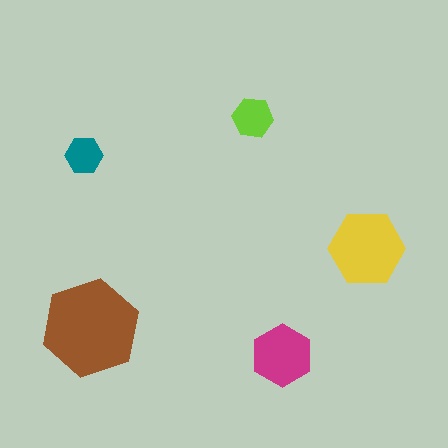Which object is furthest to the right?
The yellow hexagon is rightmost.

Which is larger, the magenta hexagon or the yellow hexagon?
The yellow one.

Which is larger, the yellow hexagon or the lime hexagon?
The yellow one.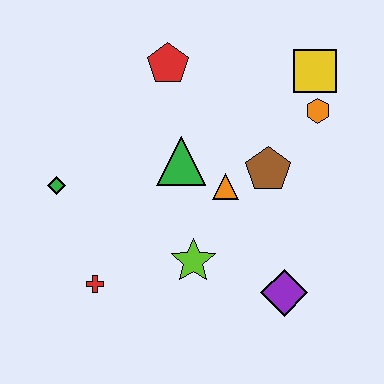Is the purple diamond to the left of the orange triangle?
No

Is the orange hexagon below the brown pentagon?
No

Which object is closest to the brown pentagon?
The orange triangle is closest to the brown pentagon.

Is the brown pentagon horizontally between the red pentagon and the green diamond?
No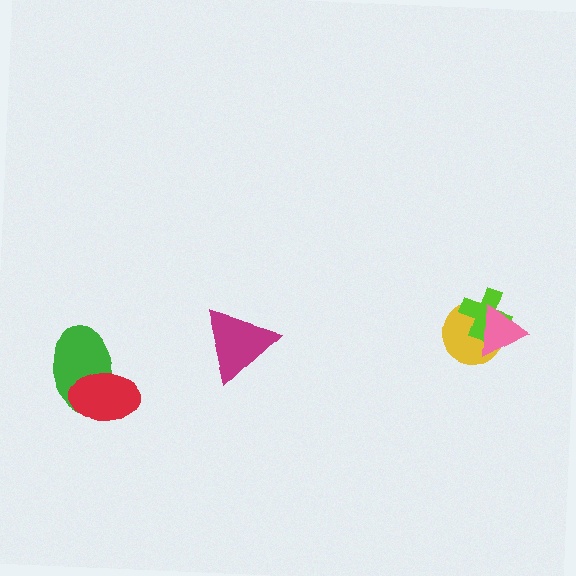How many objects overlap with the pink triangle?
2 objects overlap with the pink triangle.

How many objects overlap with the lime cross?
2 objects overlap with the lime cross.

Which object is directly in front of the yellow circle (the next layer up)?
The lime cross is directly in front of the yellow circle.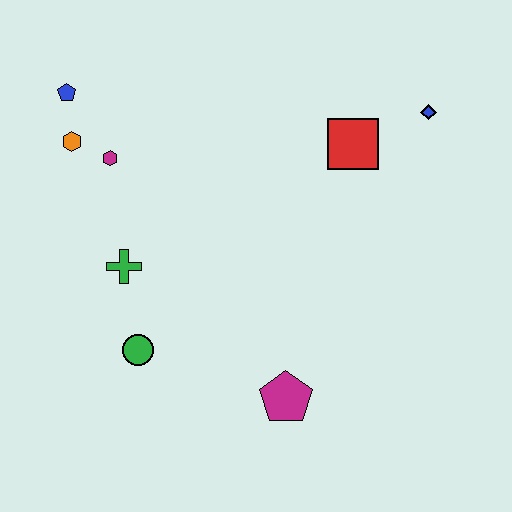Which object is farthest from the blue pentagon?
The magenta pentagon is farthest from the blue pentagon.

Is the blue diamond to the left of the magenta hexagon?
No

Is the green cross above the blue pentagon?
No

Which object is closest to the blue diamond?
The red square is closest to the blue diamond.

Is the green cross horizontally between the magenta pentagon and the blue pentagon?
Yes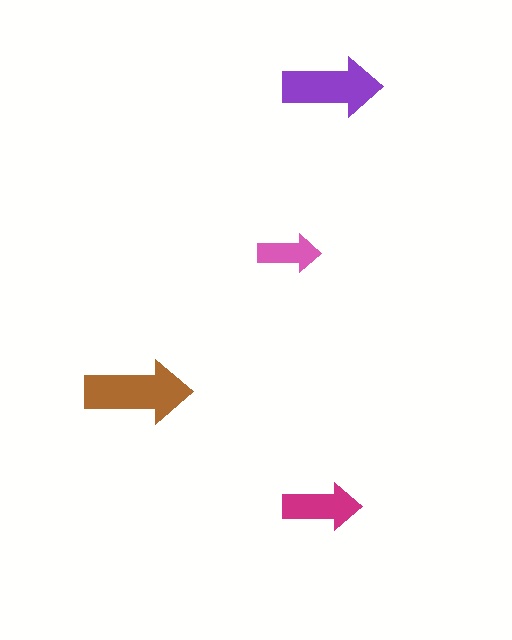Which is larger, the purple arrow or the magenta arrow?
The purple one.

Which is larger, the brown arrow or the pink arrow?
The brown one.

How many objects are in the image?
There are 4 objects in the image.